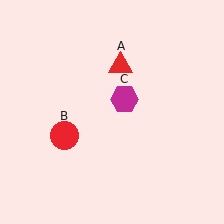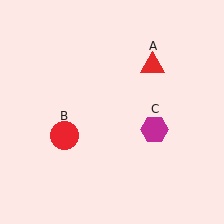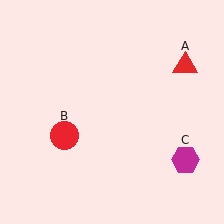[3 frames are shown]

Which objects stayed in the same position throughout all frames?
Red circle (object B) remained stationary.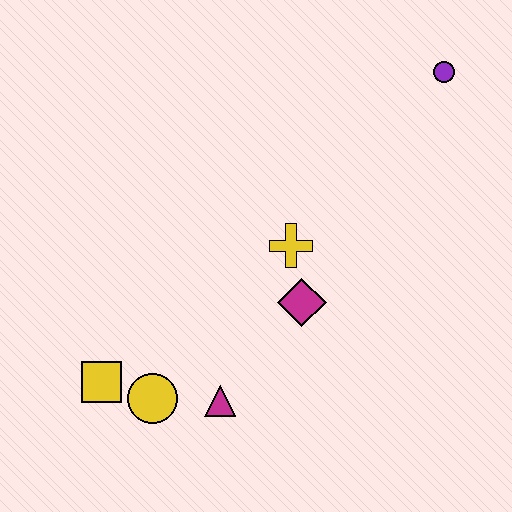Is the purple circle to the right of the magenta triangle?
Yes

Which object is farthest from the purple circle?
The yellow square is farthest from the purple circle.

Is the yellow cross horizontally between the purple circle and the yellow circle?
Yes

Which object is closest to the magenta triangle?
The yellow circle is closest to the magenta triangle.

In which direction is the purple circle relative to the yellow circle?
The purple circle is above the yellow circle.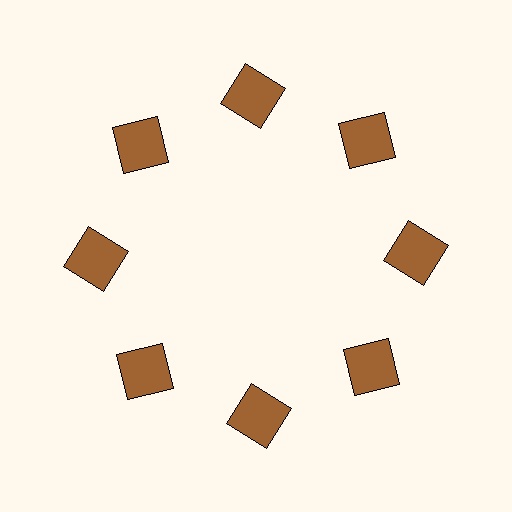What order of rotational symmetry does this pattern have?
This pattern has 8-fold rotational symmetry.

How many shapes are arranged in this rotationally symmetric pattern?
There are 8 shapes, arranged in 8 groups of 1.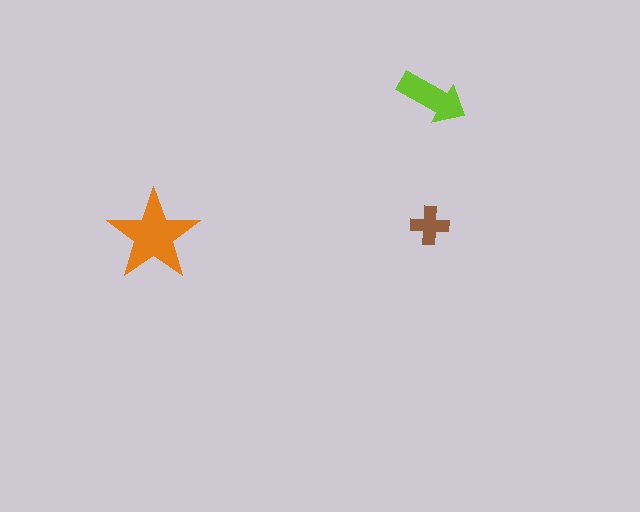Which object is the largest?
The orange star.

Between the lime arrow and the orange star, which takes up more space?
The orange star.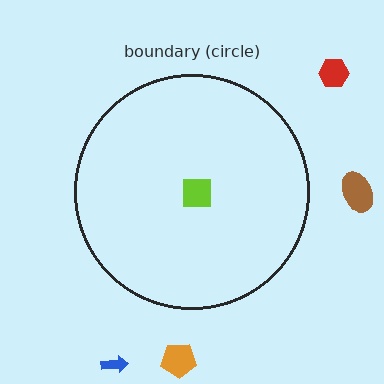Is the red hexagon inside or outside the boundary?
Outside.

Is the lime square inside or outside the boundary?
Inside.